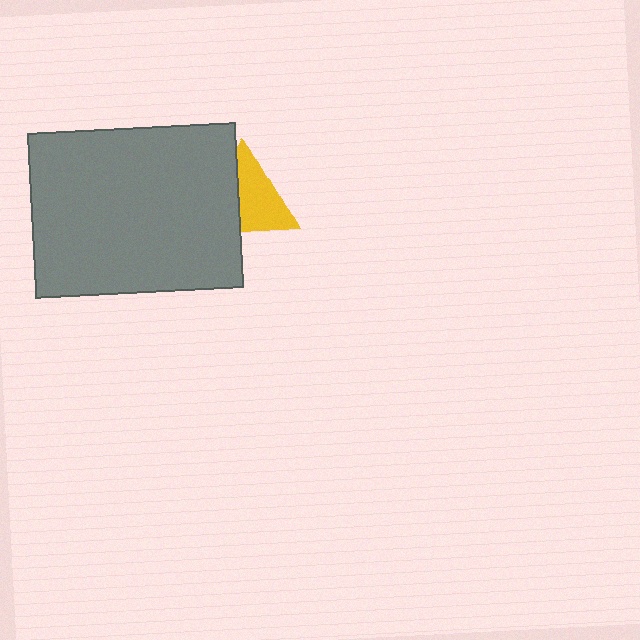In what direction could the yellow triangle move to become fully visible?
The yellow triangle could move right. That would shift it out from behind the gray rectangle entirely.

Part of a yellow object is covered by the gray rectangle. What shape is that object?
It is a triangle.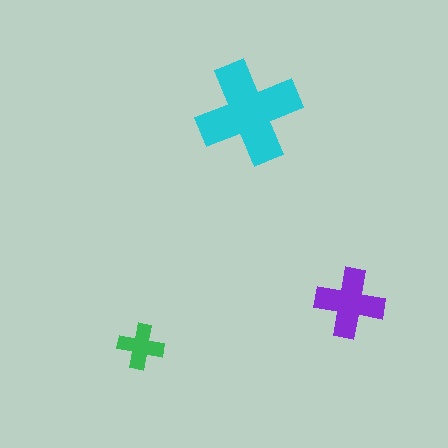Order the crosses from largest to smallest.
the cyan one, the purple one, the green one.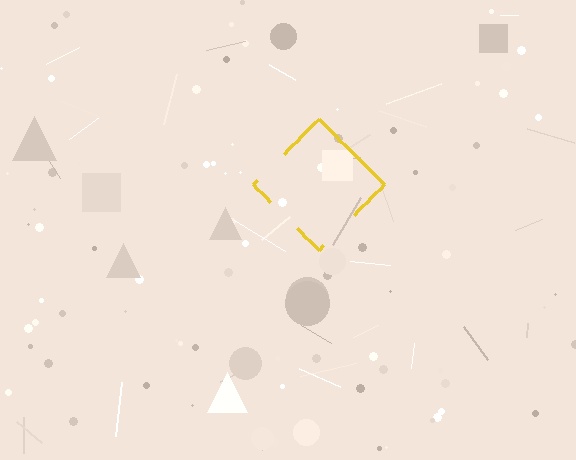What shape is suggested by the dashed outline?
The dashed outline suggests a diamond.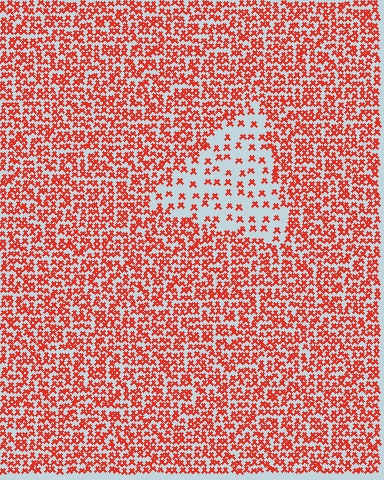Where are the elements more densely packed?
The elements are more densely packed outside the triangle boundary.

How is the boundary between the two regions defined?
The boundary is defined by a change in element density (approximately 2.7x ratio). All elements are the same color, size, and shape.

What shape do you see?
I see a triangle.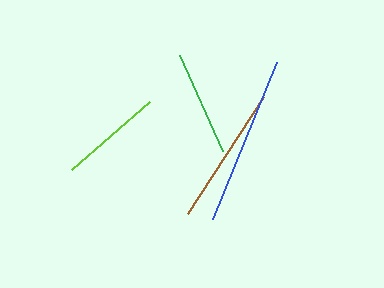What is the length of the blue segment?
The blue segment is approximately 170 pixels long.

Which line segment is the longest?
The blue line is the longest at approximately 170 pixels.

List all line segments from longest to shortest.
From longest to shortest: blue, brown, green, lime.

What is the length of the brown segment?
The brown segment is approximately 139 pixels long.